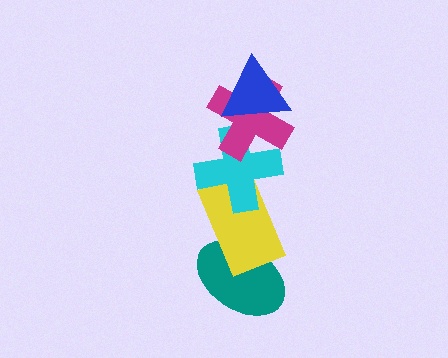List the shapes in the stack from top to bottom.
From top to bottom: the blue triangle, the magenta cross, the cyan cross, the yellow rectangle, the teal ellipse.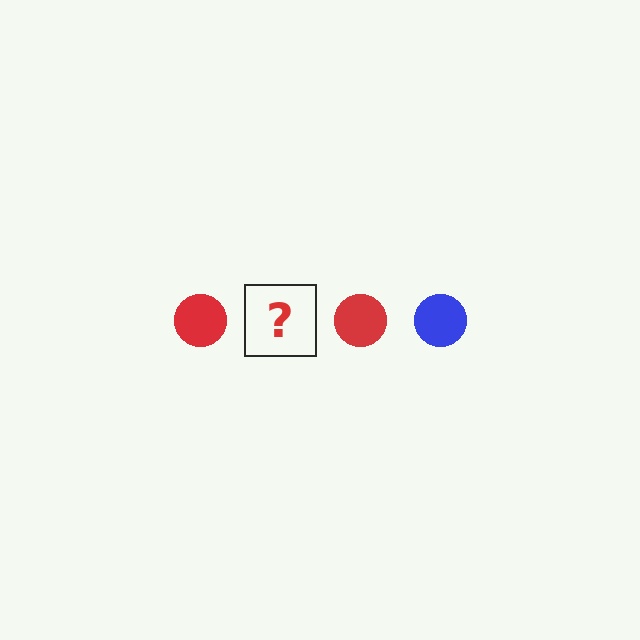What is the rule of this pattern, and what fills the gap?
The rule is that the pattern cycles through red, blue circles. The gap should be filled with a blue circle.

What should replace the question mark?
The question mark should be replaced with a blue circle.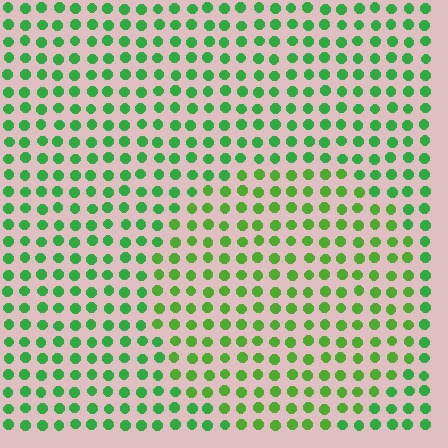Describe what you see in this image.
The image is filled with small green elements in a uniform arrangement. A circle-shaped region is visible where the elements are tinted to a slightly different hue, forming a subtle color boundary.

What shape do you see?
I see a circle.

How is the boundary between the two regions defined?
The boundary is defined purely by a slight shift in hue (about 24 degrees). Spacing, size, and orientation are identical on both sides.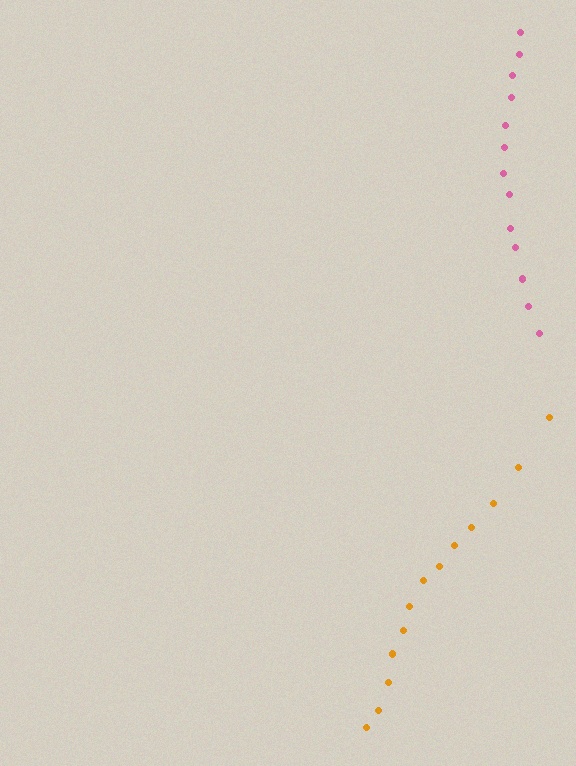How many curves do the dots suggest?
There are 2 distinct paths.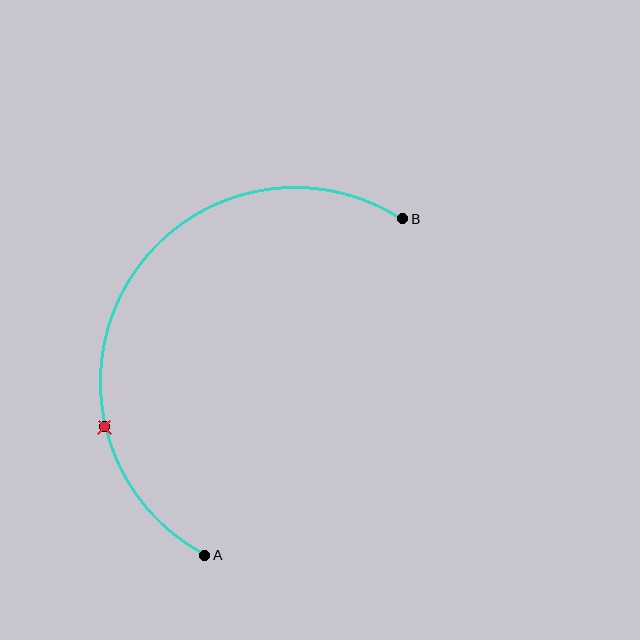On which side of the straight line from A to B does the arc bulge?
The arc bulges to the left of the straight line connecting A and B.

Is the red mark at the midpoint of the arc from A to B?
No. The red mark lies on the arc but is closer to endpoint A. The arc midpoint would be at the point on the curve equidistant along the arc from both A and B.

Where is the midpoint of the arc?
The arc midpoint is the point on the curve farthest from the straight line joining A and B. It sits to the left of that line.